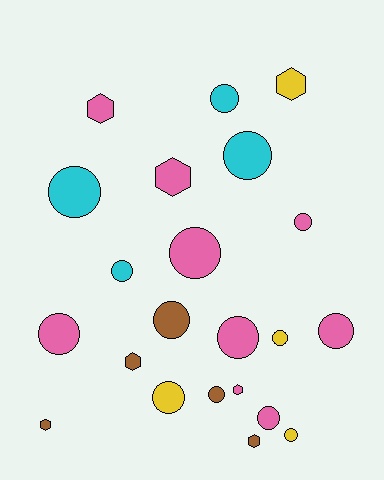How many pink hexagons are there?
There are 3 pink hexagons.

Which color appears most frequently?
Pink, with 9 objects.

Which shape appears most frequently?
Circle, with 15 objects.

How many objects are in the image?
There are 22 objects.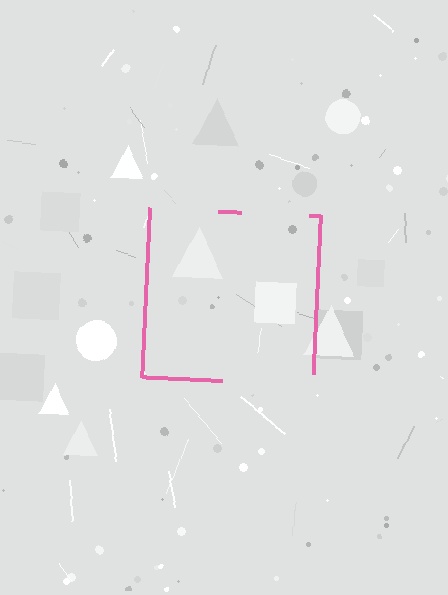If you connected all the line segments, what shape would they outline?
They would outline a square.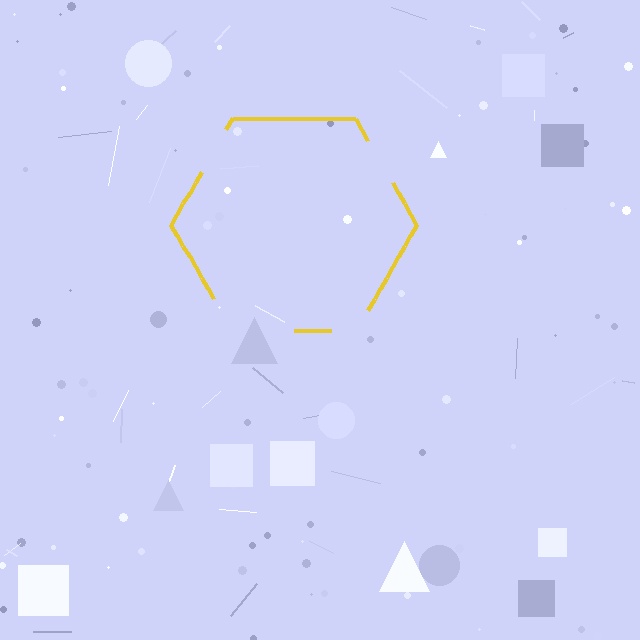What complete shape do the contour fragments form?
The contour fragments form a hexagon.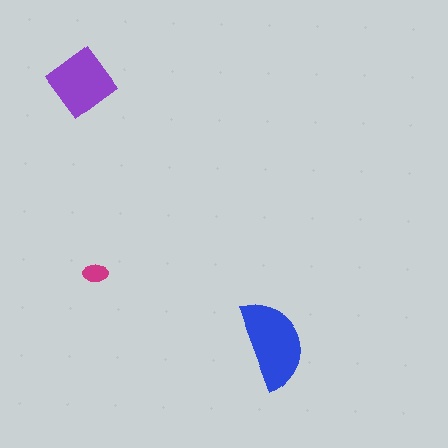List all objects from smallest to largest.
The magenta ellipse, the purple diamond, the blue semicircle.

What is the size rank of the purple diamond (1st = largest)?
2nd.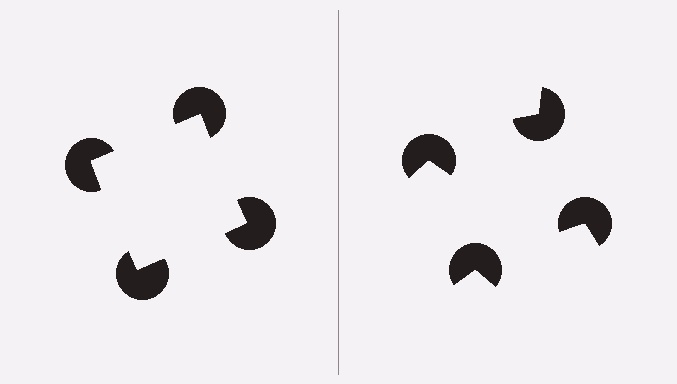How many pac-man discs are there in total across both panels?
8 — 4 on each side.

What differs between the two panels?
The pac-man discs are positioned identically on both sides; only the wedge orientations differ. On the left they align to a square; on the right they are misaligned.